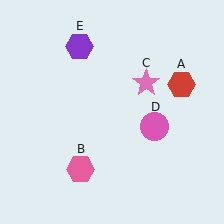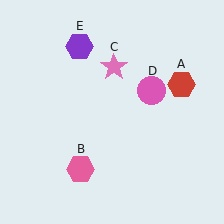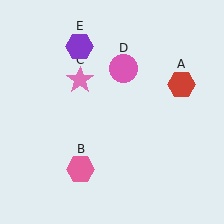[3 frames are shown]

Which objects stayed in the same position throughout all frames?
Red hexagon (object A) and pink hexagon (object B) and purple hexagon (object E) remained stationary.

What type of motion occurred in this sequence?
The pink star (object C), pink circle (object D) rotated counterclockwise around the center of the scene.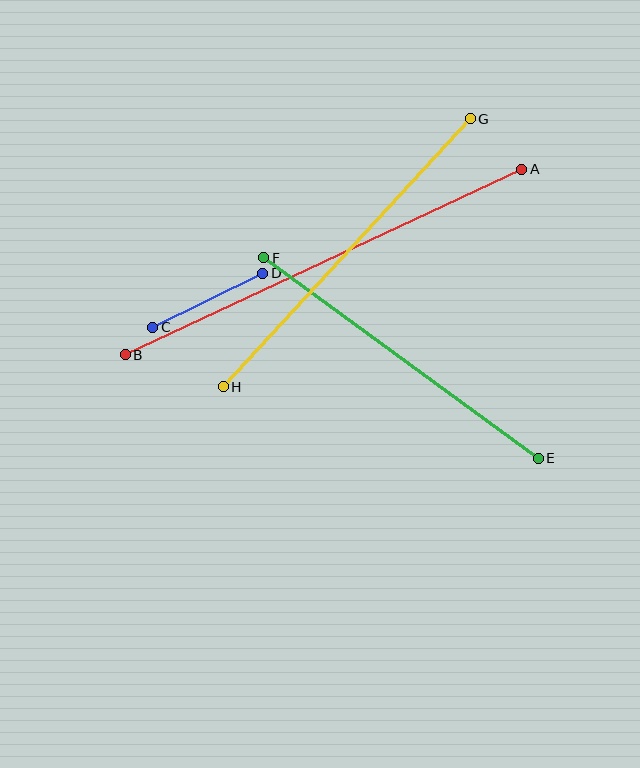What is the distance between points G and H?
The distance is approximately 364 pixels.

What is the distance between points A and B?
The distance is approximately 438 pixels.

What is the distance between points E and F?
The distance is approximately 340 pixels.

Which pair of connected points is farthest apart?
Points A and B are farthest apart.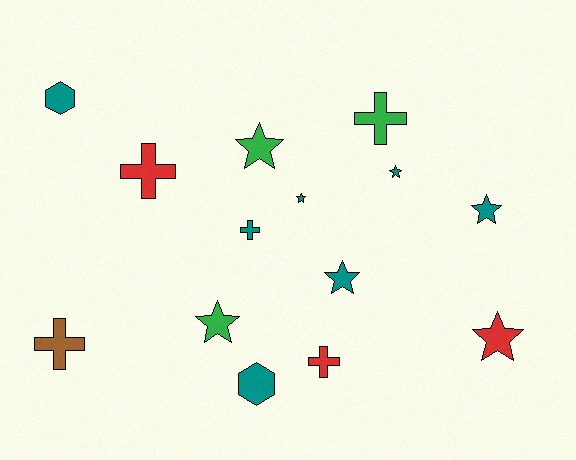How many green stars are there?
There are 2 green stars.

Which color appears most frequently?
Teal, with 7 objects.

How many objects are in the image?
There are 14 objects.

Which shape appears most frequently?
Star, with 7 objects.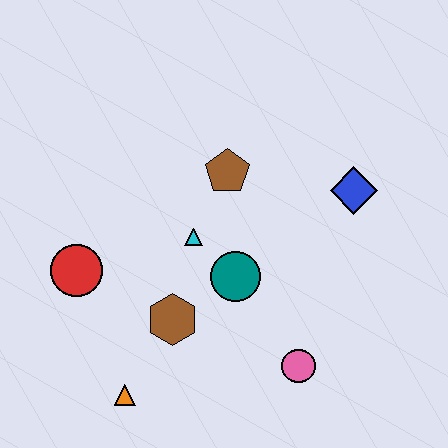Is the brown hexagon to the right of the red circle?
Yes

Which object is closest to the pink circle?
The teal circle is closest to the pink circle.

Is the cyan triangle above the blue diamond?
No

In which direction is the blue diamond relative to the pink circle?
The blue diamond is above the pink circle.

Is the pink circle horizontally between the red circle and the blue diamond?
Yes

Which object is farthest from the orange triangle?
The blue diamond is farthest from the orange triangle.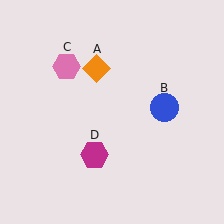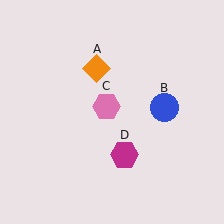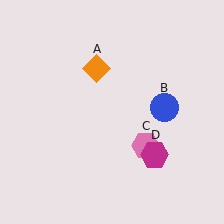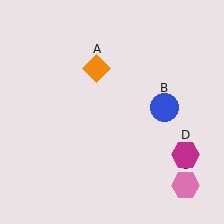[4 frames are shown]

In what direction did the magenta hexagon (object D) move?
The magenta hexagon (object D) moved right.